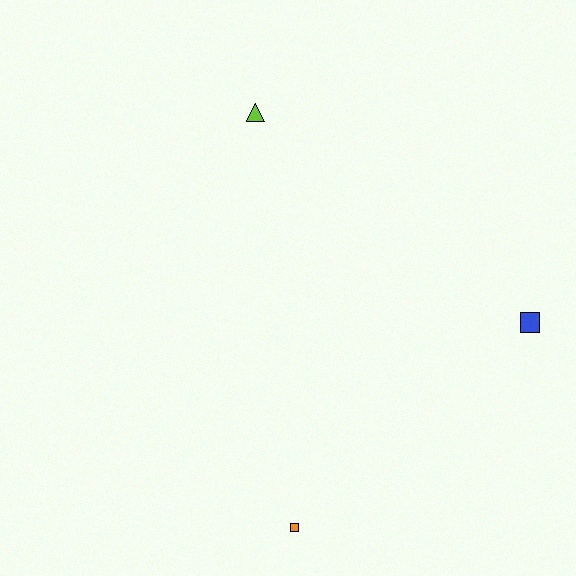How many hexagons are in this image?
There are no hexagons.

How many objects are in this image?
There are 3 objects.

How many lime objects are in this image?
There is 1 lime object.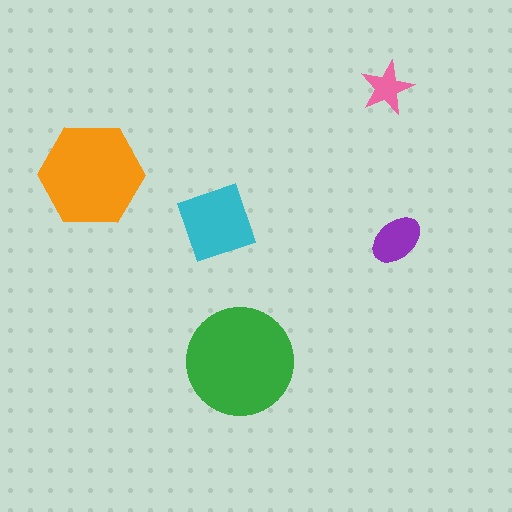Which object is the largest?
The green circle.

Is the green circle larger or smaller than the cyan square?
Larger.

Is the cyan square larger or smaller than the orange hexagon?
Smaller.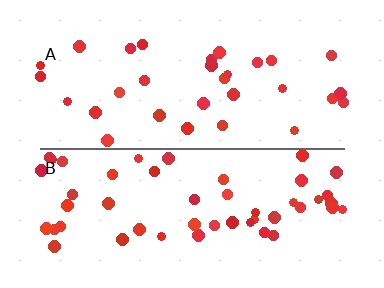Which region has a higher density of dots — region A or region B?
B (the bottom).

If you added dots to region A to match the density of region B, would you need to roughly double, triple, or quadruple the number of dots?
Approximately double.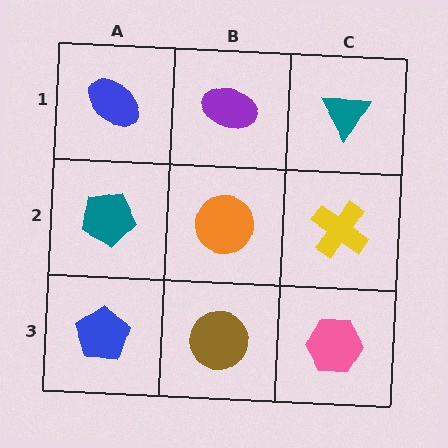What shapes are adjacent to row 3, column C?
A yellow cross (row 2, column C), a brown circle (row 3, column B).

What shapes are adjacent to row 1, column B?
An orange circle (row 2, column B), a blue ellipse (row 1, column A), a teal triangle (row 1, column C).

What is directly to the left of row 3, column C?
A brown circle.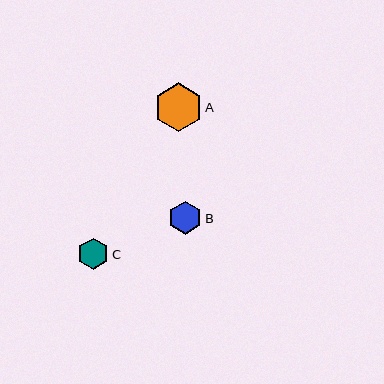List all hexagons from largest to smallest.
From largest to smallest: A, B, C.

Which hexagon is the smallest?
Hexagon C is the smallest with a size of approximately 31 pixels.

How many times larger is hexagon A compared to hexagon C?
Hexagon A is approximately 1.6 times the size of hexagon C.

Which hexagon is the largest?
Hexagon A is the largest with a size of approximately 48 pixels.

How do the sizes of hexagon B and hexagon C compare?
Hexagon B and hexagon C are approximately the same size.